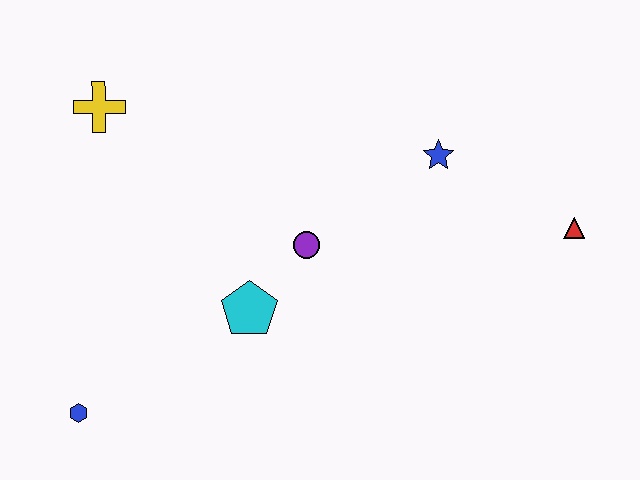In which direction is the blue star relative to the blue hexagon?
The blue star is to the right of the blue hexagon.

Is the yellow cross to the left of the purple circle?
Yes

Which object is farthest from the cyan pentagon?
The red triangle is farthest from the cyan pentagon.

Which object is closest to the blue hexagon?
The cyan pentagon is closest to the blue hexagon.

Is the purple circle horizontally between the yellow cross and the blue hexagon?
No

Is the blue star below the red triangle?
No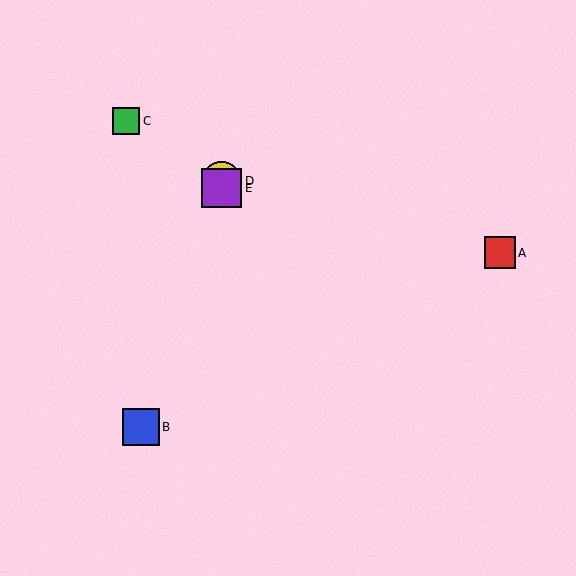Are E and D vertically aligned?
Yes, both are at x≈222.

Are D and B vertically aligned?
No, D is at x≈222 and B is at x≈141.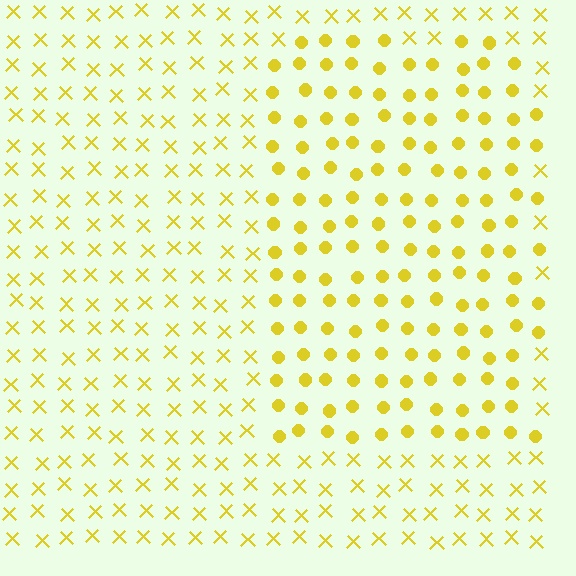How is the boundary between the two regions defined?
The boundary is defined by a change in element shape: circles inside vs. X marks outside. All elements share the same color and spacing.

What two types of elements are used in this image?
The image uses circles inside the rectangle region and X marks outside it.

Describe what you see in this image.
The image is filled with small yellow elements arranged in a uniform grid. A rectangle-shaped region contains circles, while the surrounding area contains X marks. The boundary is defined purely by the change in element shape.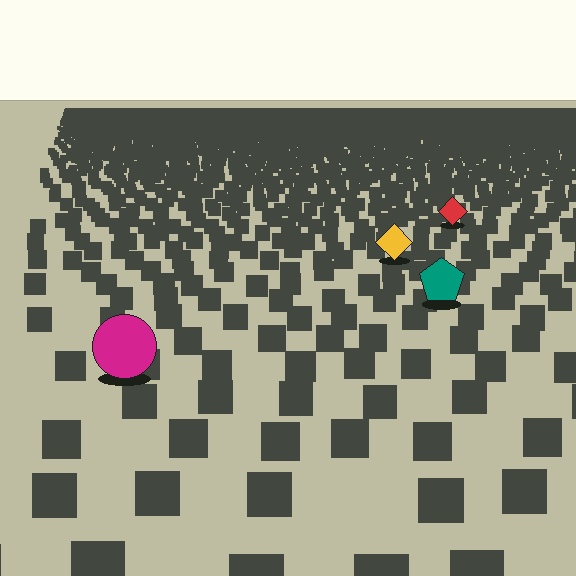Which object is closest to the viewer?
The magenta circle is closest. The texture marks near it are larger and more spread out.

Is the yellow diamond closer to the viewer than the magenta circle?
No. The magenta circle is closer — you can tell from the texture gradient: the ground texture is coarser near it.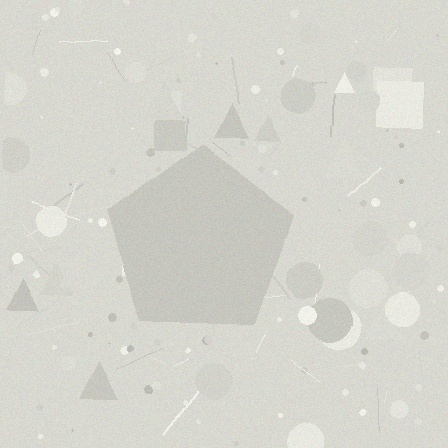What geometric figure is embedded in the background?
A pentagon is embedded in the background.